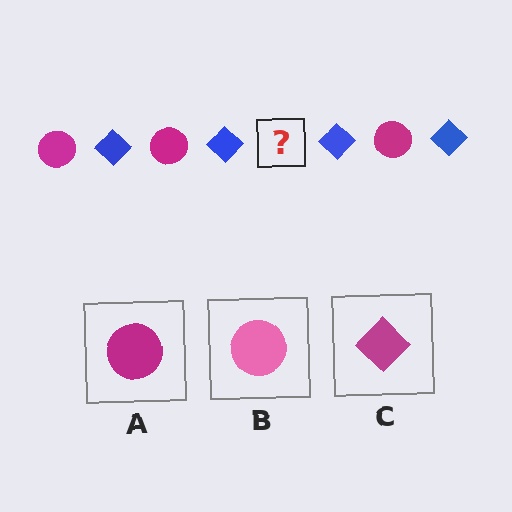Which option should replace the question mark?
Option A.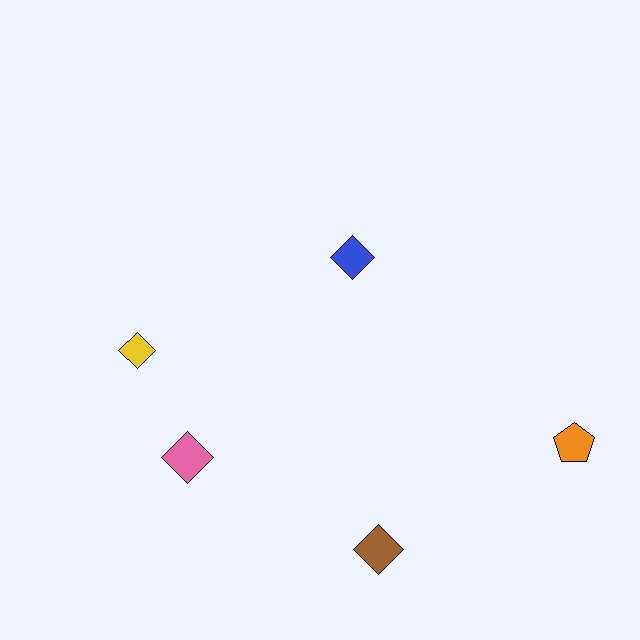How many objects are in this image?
There are 5 objects.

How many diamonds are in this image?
There are 4 diamonds.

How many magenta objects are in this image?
There are no magenta objects.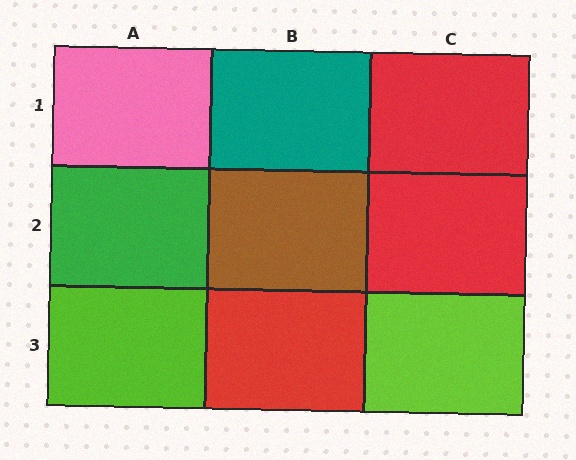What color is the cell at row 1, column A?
Pink.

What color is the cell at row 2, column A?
Green.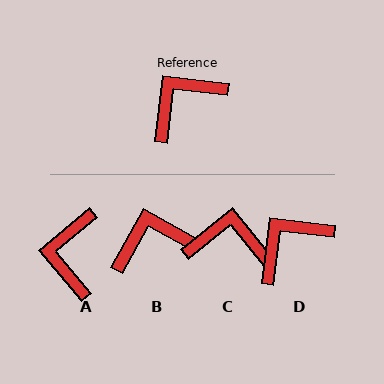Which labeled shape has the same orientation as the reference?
D.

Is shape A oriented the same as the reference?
No, it is off by about 47 degrees.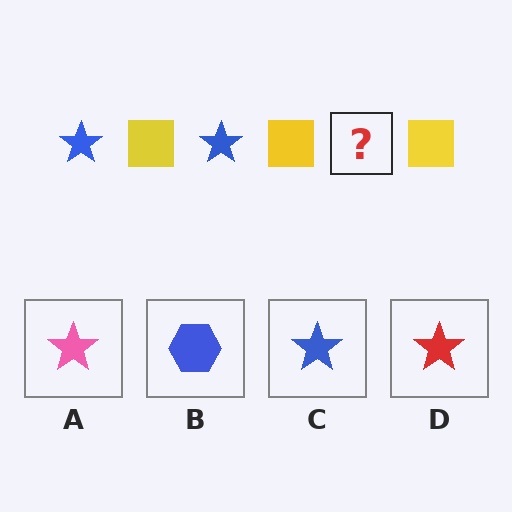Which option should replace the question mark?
Option C.